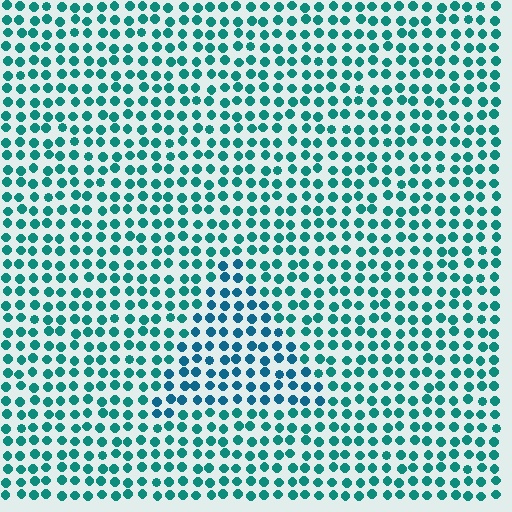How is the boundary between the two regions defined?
The boundary is defined purely by a slight shift in hue (about 24 degrees). Spacing, size, and orientation are identical on both sides.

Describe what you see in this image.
The image is filled with small teal elements in a uniform arrangement. A triangle-shaped region is visible where the elements are tinted to a slightly different hue, forming a subtle color boundary.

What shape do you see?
I see a triangle.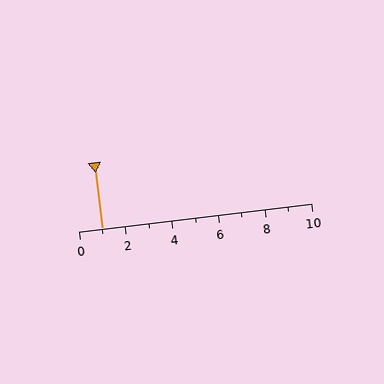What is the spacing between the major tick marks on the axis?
The major ticks are spaced 2 apart.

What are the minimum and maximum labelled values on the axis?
The axis runs from 0 to 10.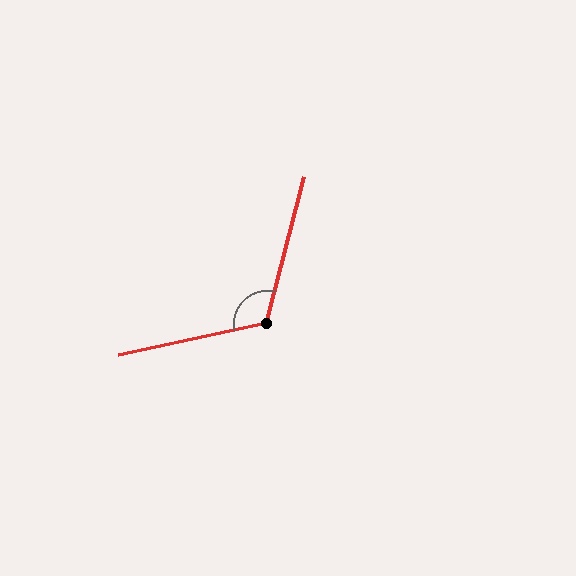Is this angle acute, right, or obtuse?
It is obtuse.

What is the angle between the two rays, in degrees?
Approximately 116 degrees.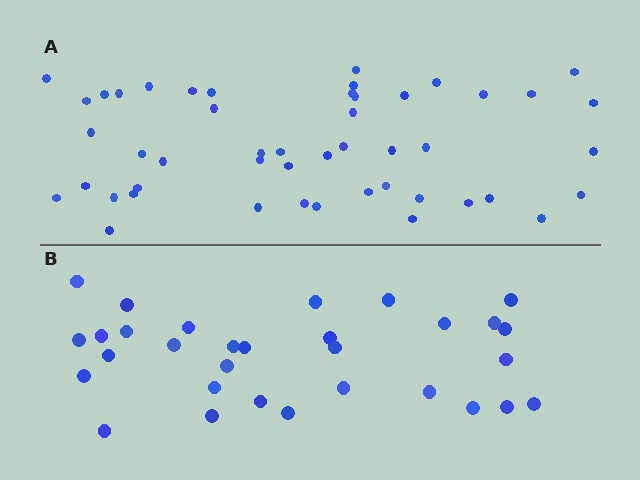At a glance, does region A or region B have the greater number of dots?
Region A (the top region) has more dots.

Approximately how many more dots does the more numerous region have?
Region A has approximately 15 more dots than region B.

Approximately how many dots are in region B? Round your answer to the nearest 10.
About 30 dots. (The exact count is 31, which rounds to 30.)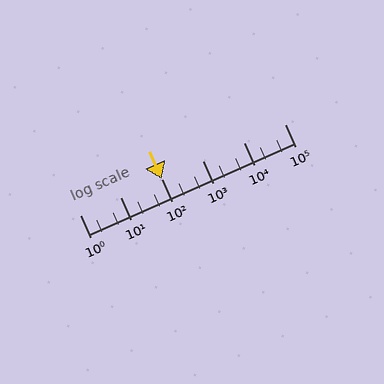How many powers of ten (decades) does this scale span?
The scale spans 5 decades, from 1 to 100000.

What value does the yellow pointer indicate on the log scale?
The pointer indicates approximately 97.